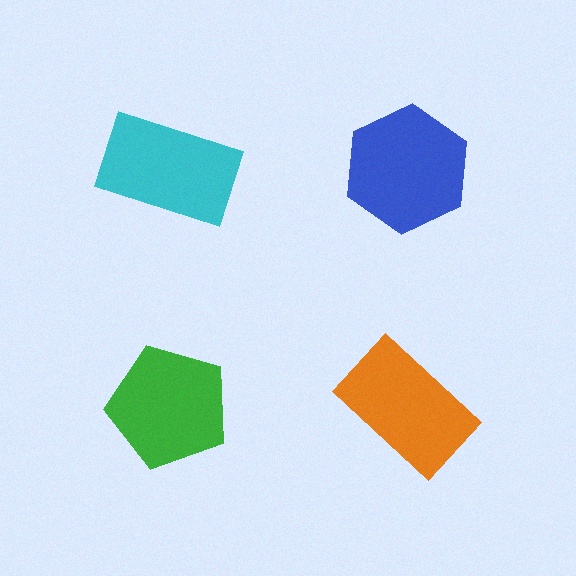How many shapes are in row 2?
2 shapes.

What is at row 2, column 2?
An orange rectangle.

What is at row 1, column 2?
A blue hexagon.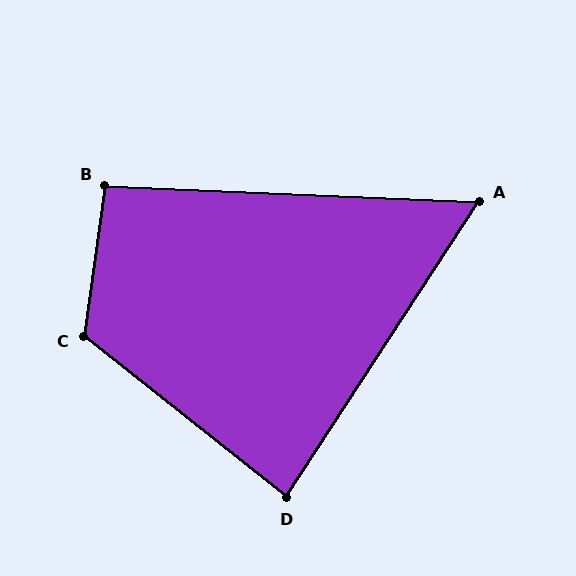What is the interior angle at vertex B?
Approximately 95 degrees (obtuse).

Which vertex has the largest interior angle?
C, at approximately 121 degrees.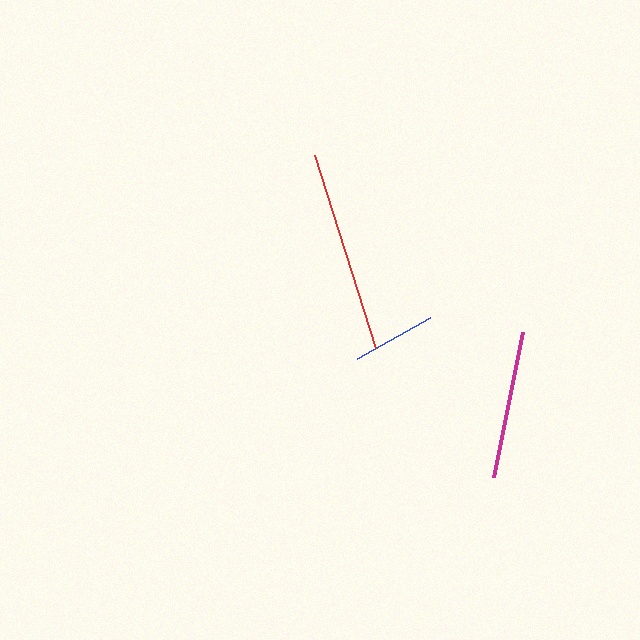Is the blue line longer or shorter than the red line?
The red line is longer than the blue line.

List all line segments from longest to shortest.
From longest to shortest: red, magenta, blue.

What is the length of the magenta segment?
The magenta segment is approximately 148 pixels long.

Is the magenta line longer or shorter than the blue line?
The magenta line is longer than the blue line.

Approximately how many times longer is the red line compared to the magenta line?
The red line is approximately 1.4 times the length of the magenta line.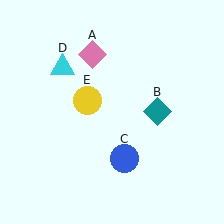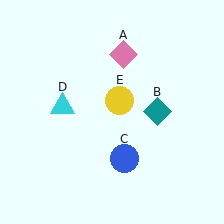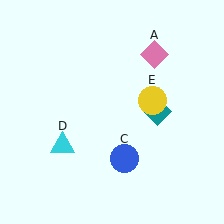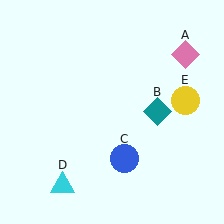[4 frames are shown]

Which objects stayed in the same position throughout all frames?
Teal diamond (object B) and blue circle (object C) remained stationary.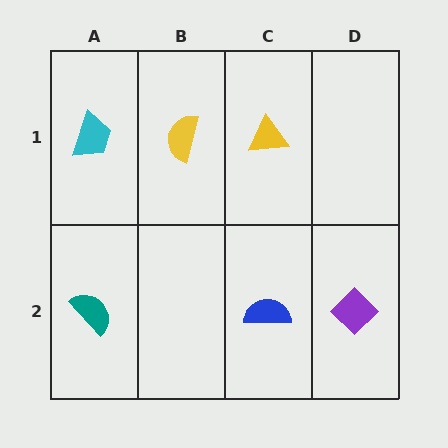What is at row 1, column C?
A yellow triangle.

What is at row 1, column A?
A cyan trapezoid.